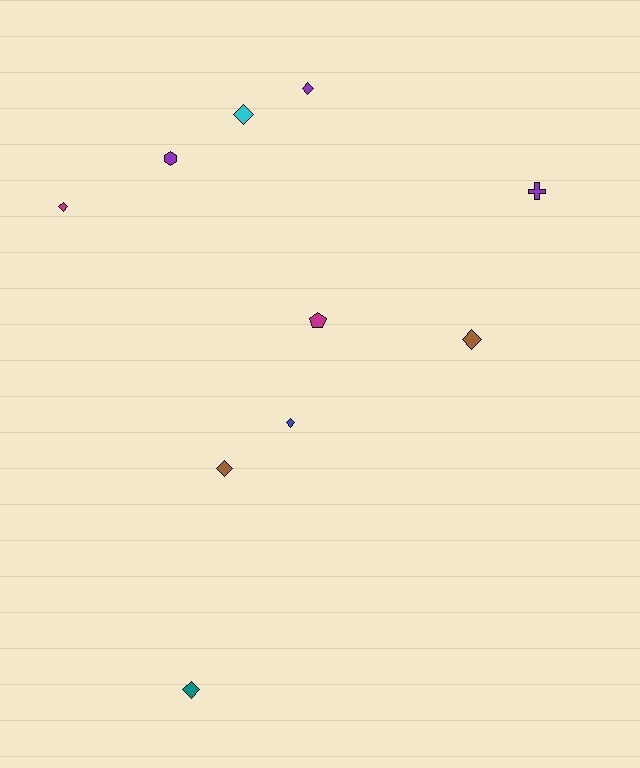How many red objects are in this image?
There are no red objects.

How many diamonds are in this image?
There are 7 diamonds.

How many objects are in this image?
There are 10 objects.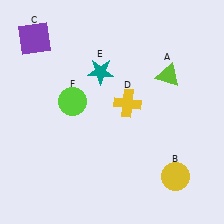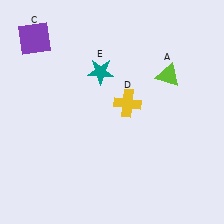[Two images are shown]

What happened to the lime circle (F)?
The lime circle (F) was removed in Image 2. It was in the top-left area of Image 1.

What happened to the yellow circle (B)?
The yellow circle (B) was removed in Image 2. It was in the bottom-right area of Image 1.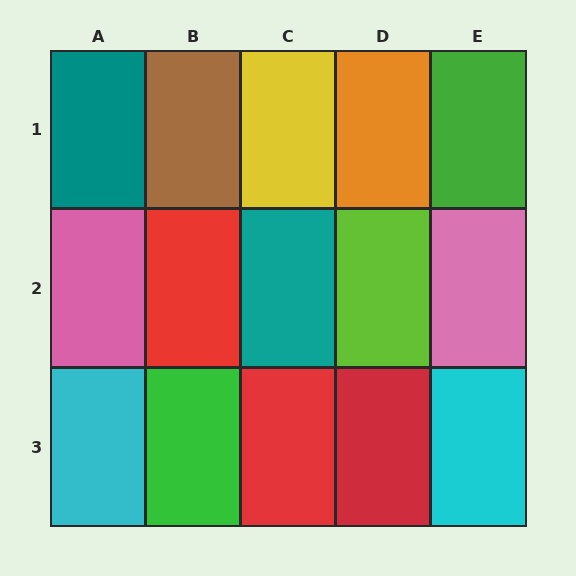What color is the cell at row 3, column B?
Green.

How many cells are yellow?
1 cell is yellow.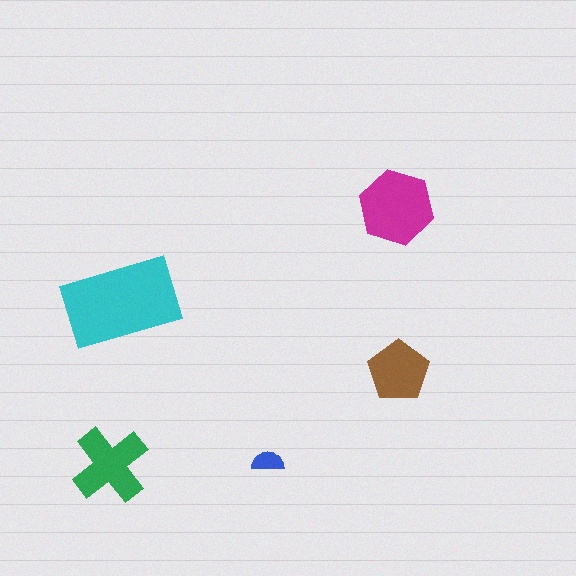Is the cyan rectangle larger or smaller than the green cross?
Larger.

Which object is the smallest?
The blue semicircle.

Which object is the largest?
The cyan rectangle.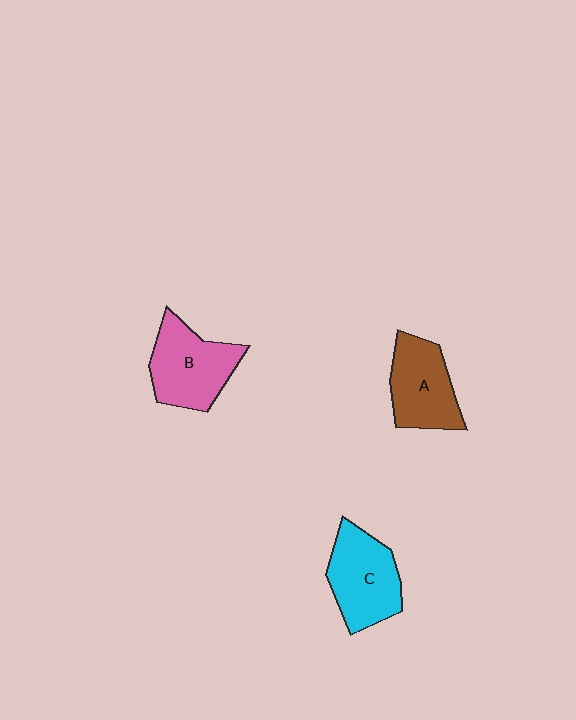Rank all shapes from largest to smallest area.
From largest to smallest: B (pink), C (cyan), A (brown).